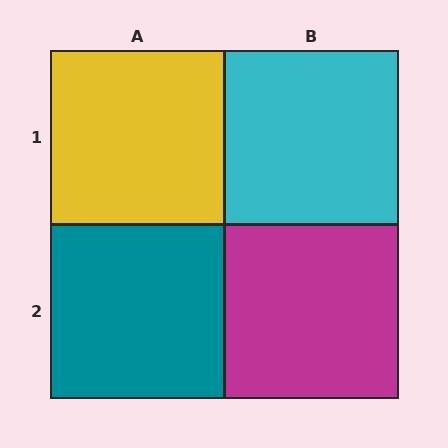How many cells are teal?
1 cell is teal.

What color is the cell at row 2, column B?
Magenta.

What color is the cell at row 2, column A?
Teal.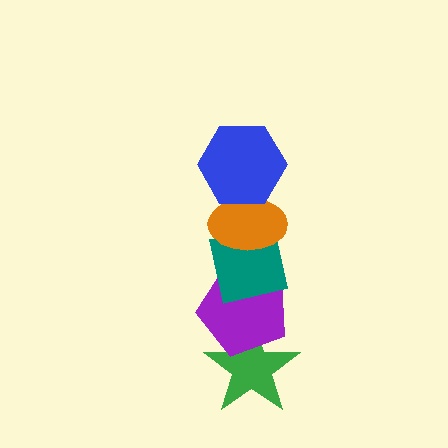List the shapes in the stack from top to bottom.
From top to bottom: the blue hexagon, the orange ellipse, the teal square, the purple pentagon, the green star.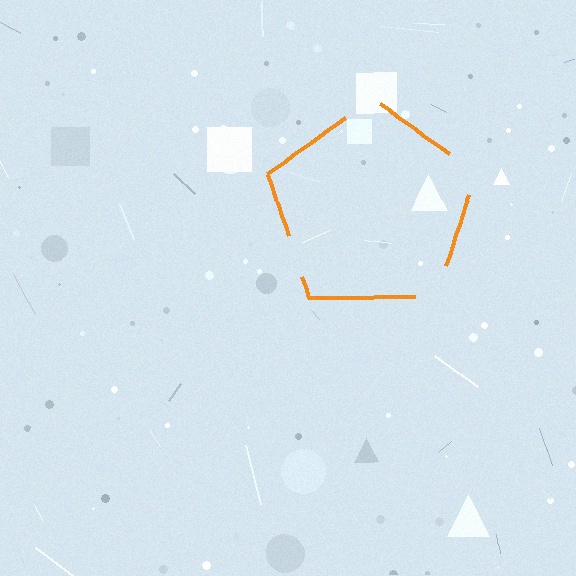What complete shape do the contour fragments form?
The contour fragments form a pentagon.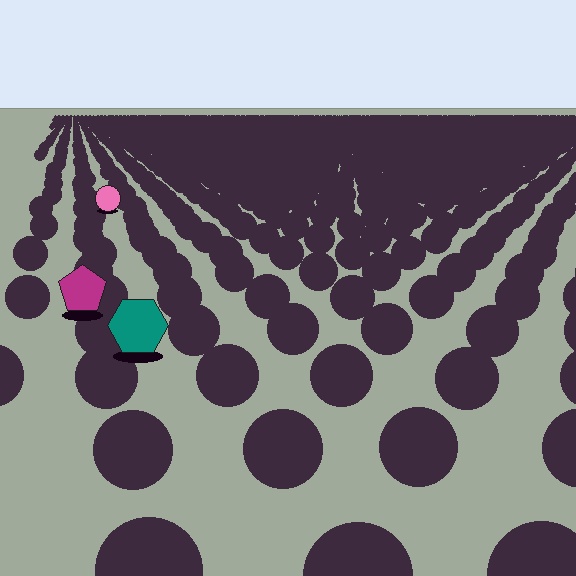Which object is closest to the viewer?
The teal hexagon is closest. The texture marks near it are larger and more spread out.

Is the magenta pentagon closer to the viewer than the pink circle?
Yes. The magenta pentagon is closer — you can tell from the texture gradient: the ground texture is coarser near it.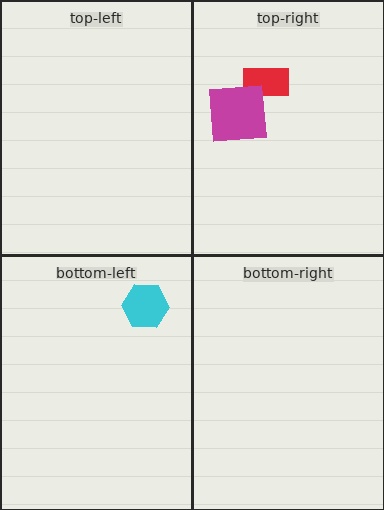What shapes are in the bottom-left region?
The cyan hexagon.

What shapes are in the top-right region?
The red rectangle, the magenta square.